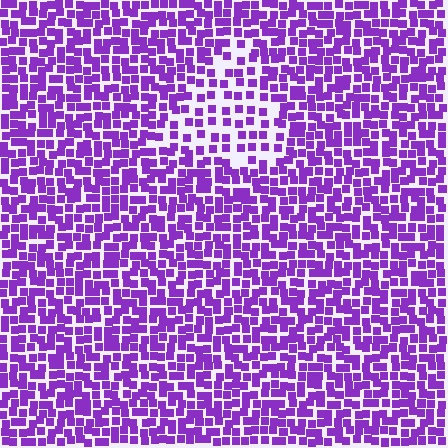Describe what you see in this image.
The image contains small purple elements arranged at two different densities. A triangle-shaped region is visible where the elements are less densely packed than the surrounding area.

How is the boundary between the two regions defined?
The boundary is defined by a change in element density (approximately 1.9x ratio). All elements are the same color, size, and shape.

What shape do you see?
I see a triangle.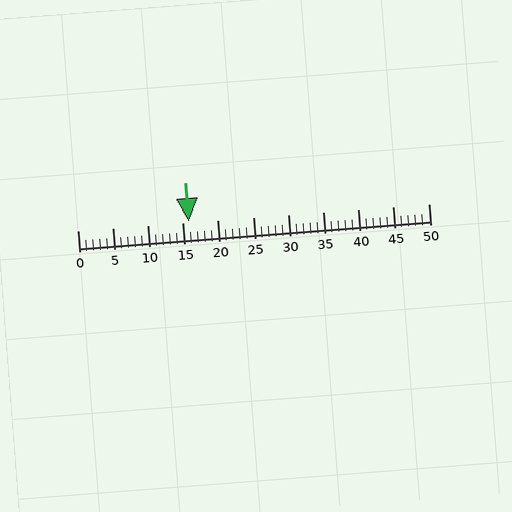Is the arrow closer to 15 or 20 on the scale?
The arrow is closer to 15.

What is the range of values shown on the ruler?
The ruler shows values from 0 to 50.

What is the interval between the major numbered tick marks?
The major tick marks are spaced 5 units apart.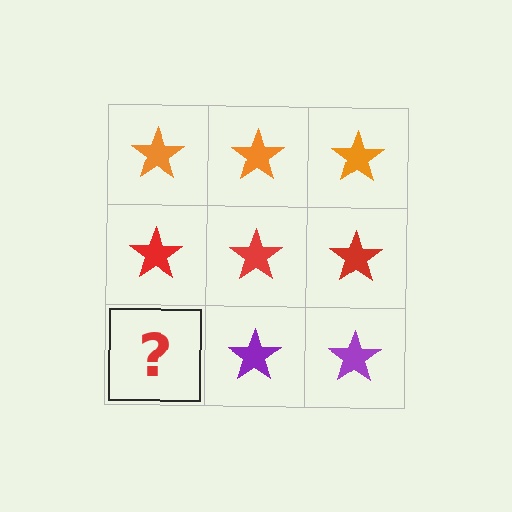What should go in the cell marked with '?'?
The missing cell should contain a purple star.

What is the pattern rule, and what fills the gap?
The rule is that each row has a consistent color. The gap should be filled with a purple star.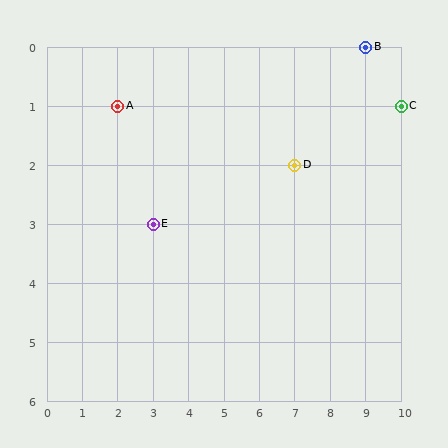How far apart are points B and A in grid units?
Points B and A are 7 columns and 1 row apart (about 7.1 grid units diagonally).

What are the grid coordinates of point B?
Point B is at grid coordinates (9, 0).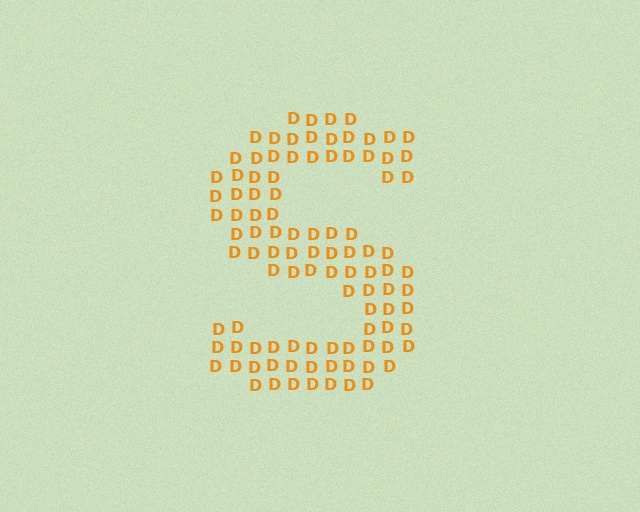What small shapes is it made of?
It is made of small letter D's.